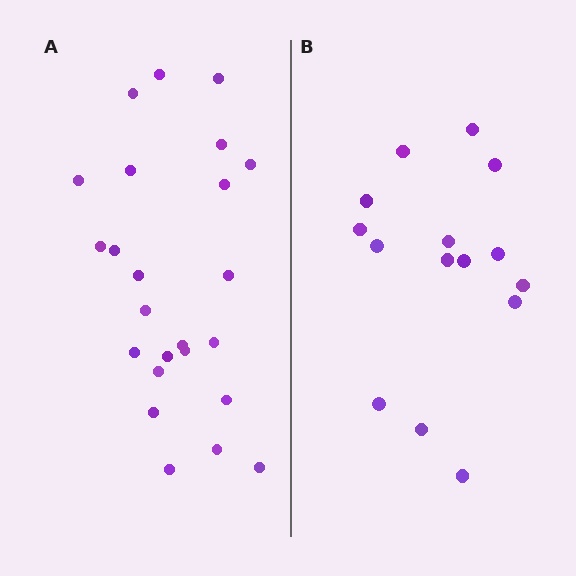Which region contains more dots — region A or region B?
Region A (the left region) has more dots.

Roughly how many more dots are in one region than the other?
Region A has roughly 8 or so more dots than region B.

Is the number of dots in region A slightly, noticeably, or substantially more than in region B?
Region A has substantially more. The ratio is roughly 1.6 to 1.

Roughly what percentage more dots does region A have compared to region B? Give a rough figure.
About 60% more.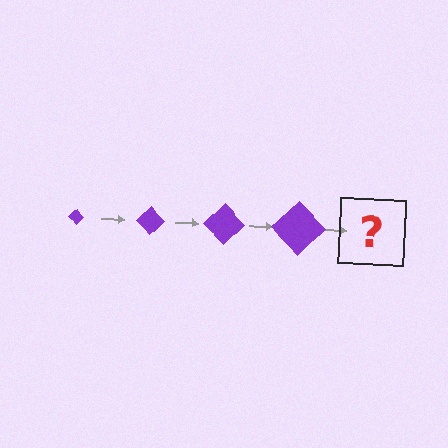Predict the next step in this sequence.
The next step is a purple diamond, larger than the previous one.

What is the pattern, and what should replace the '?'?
The pattern is that the diamond gets progressively larger each step. The '?' should be a purple diamond, larger than the previous one.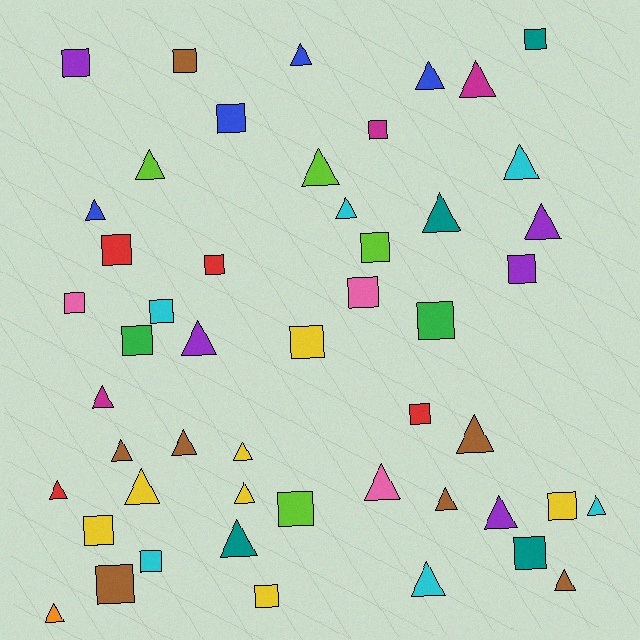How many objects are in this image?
There are 50 objects.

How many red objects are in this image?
There are 4 red objects.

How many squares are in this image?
There are 23 squares.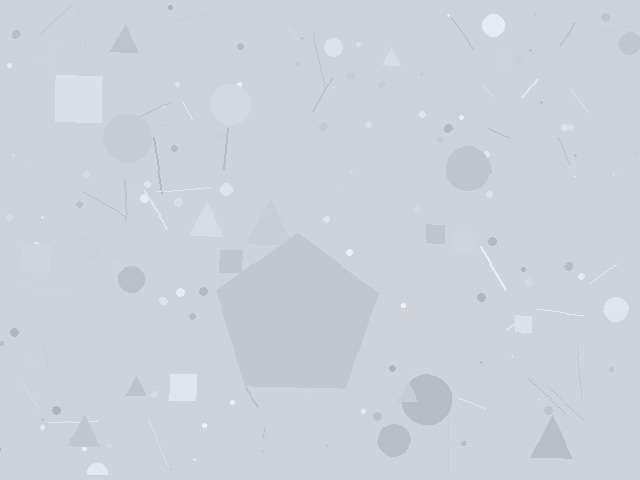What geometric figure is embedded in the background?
A pentagon is embedded in the background.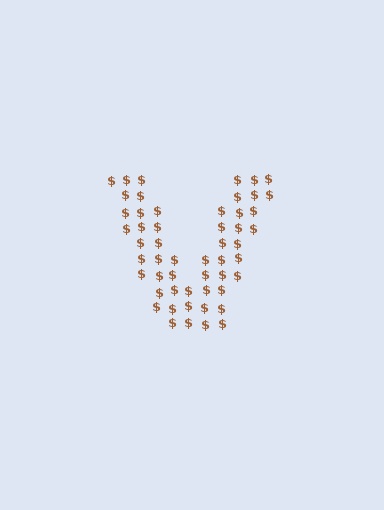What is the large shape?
The large shape is the letter V.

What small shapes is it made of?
It is made of small dollar signs.